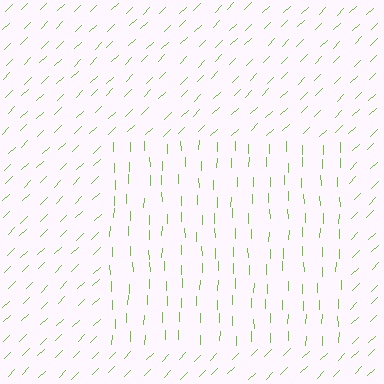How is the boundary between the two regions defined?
The boundary is defined purely by a change in line orientation (approximately 45 degrees difference). All lines are the same color and thickness.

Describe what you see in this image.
The image is filled with small lime line segments. A rectangle region in the image has lines oriented differently from the surrounding lines, creating a visible texture boundary.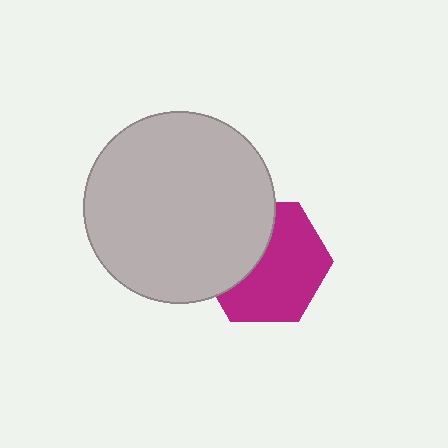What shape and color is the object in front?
The object in front is a light gray circle.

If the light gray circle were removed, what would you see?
You would see the complete magenta hexagon.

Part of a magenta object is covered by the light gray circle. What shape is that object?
It is a hexagon.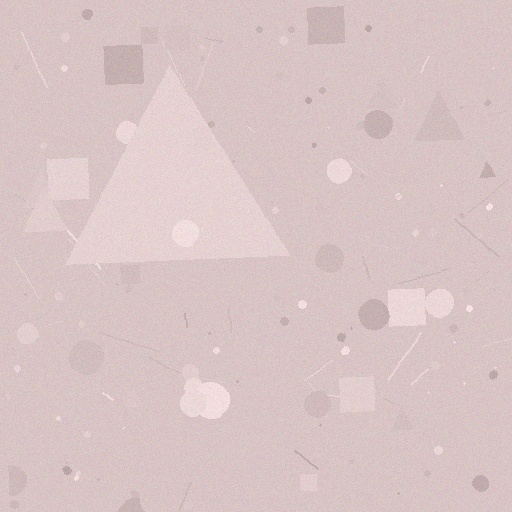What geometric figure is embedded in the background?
A triangle is embedded in the background.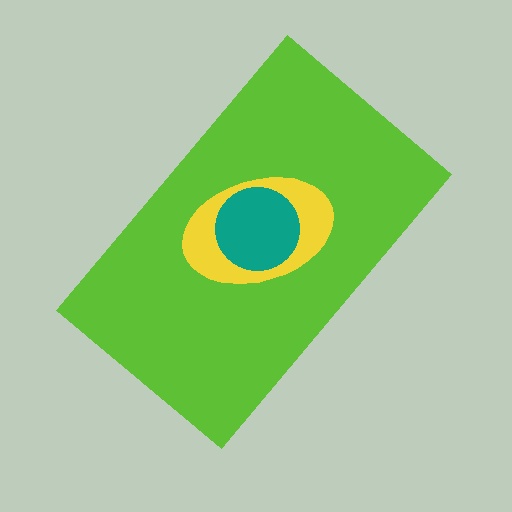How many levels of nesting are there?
3.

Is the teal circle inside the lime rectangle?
Yes.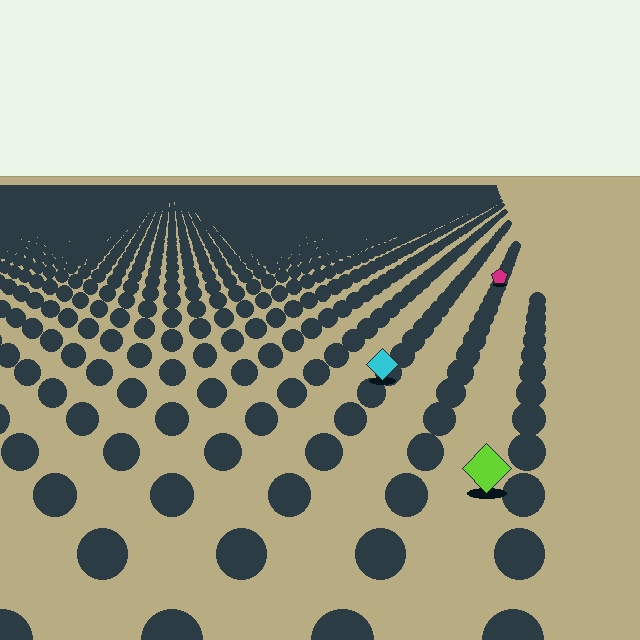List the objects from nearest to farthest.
From nearest to farthest: the lime diamond, the cyan diamond, the magenta pentagon.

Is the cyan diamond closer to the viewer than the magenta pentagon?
Yes. The cyan diamond is closer — you can tell from the texture gradient: the ground texture is coarser near it.